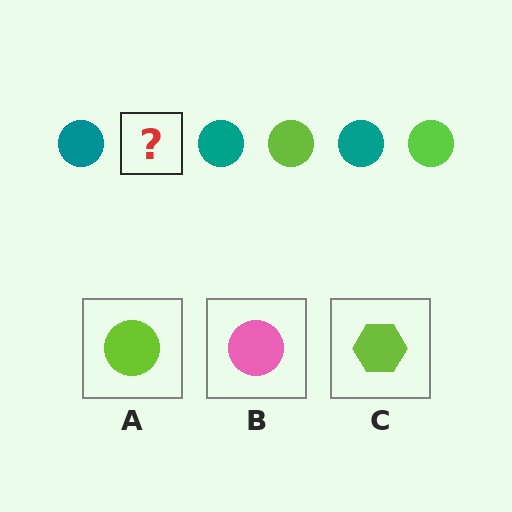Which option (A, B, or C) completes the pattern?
A.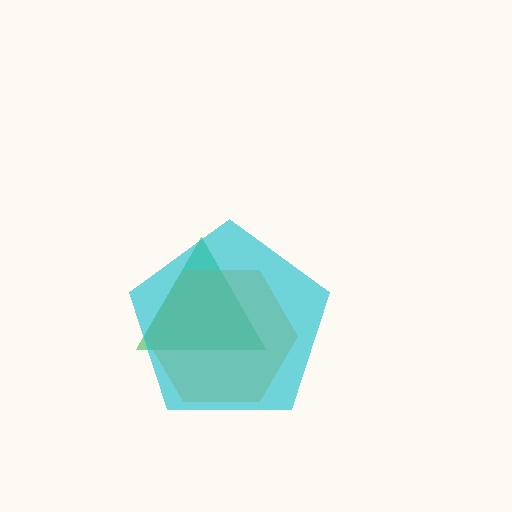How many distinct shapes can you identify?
There are 3 distinct shapes: a green triangle, an orange hexagon, a cyan pentagon.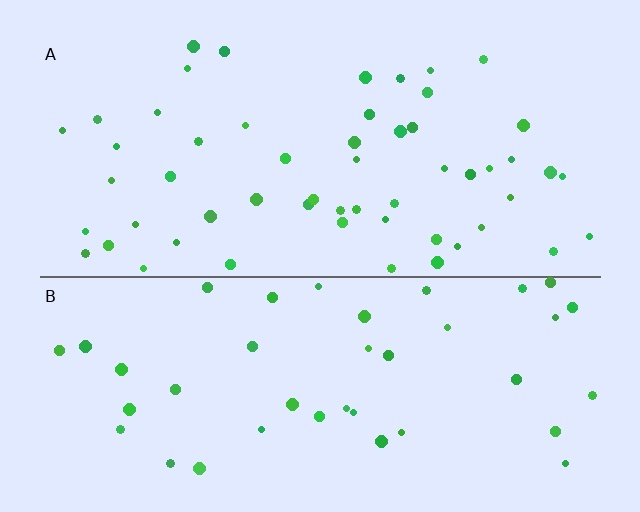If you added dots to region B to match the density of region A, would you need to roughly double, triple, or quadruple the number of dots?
Approximately double.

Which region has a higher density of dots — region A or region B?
A (the top).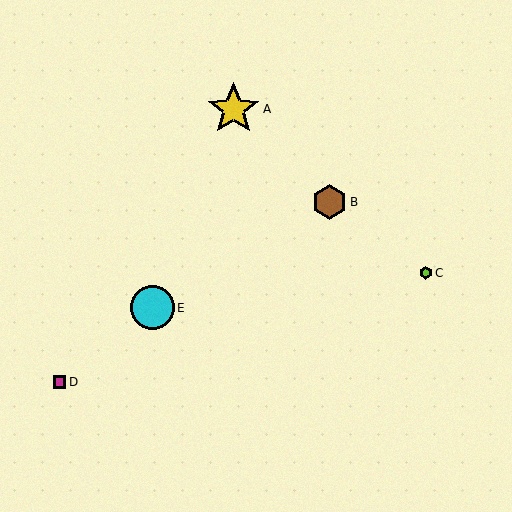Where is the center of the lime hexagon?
The center of the lime hexagon is at (426, 273).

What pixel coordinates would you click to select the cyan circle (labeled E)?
Click at (152, 308) to select the cyan circle E.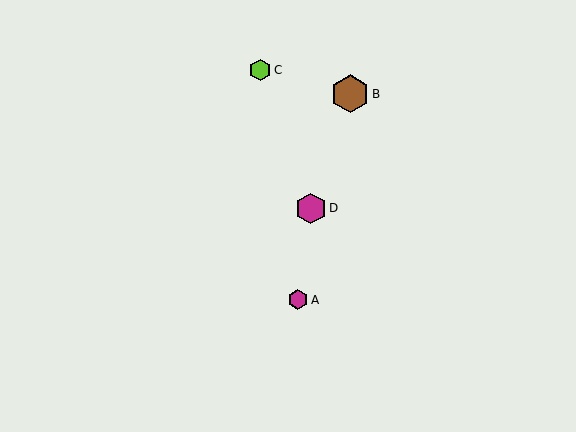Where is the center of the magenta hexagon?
The center of the magenta hexagon is at (298, 300).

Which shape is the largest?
The brown hexagon (labeled B) is the largest.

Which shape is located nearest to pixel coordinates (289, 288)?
The magenta hexagon (labeled A) at (298, 300) is nearest to that location.